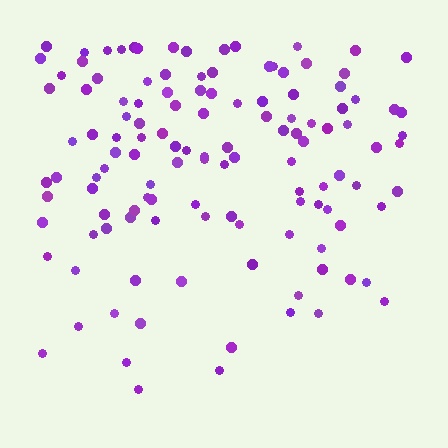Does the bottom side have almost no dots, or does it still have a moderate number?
Still a moderate number, just noticeably fewer than the top.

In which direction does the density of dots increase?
From bottom to top, with the top side densest.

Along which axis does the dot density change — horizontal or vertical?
Vertical.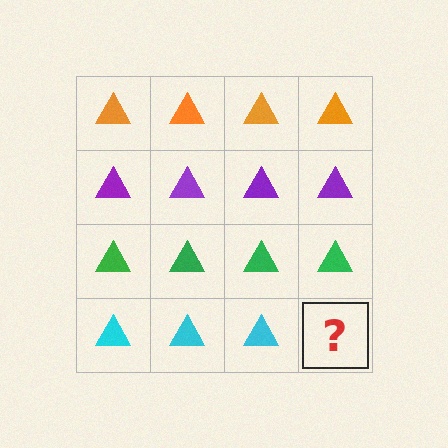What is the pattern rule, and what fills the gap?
The rule is that each row has a consistent color. The gap should be filled with a cyan triangle.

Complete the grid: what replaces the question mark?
The question mark should be replaced with a cyan triangle.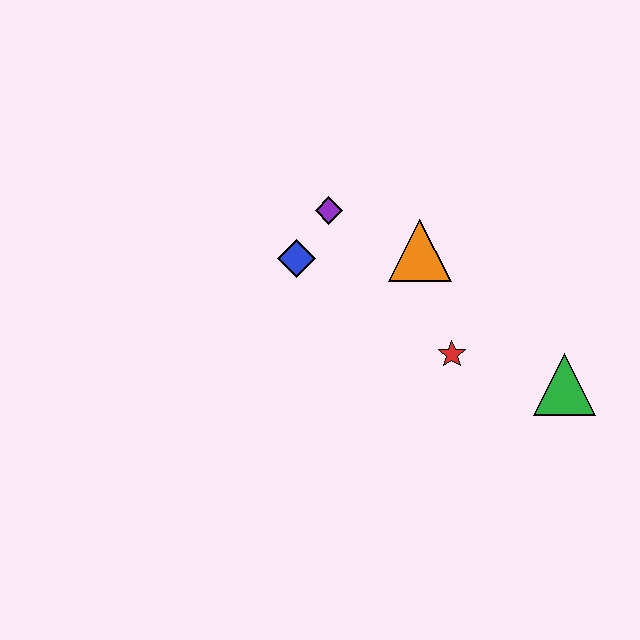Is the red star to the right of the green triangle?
No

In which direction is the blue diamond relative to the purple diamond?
The blue diamond is below the purple diamond.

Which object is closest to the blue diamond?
The purple diamond is closest to the blue diamond.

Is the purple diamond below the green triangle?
No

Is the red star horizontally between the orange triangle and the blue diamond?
No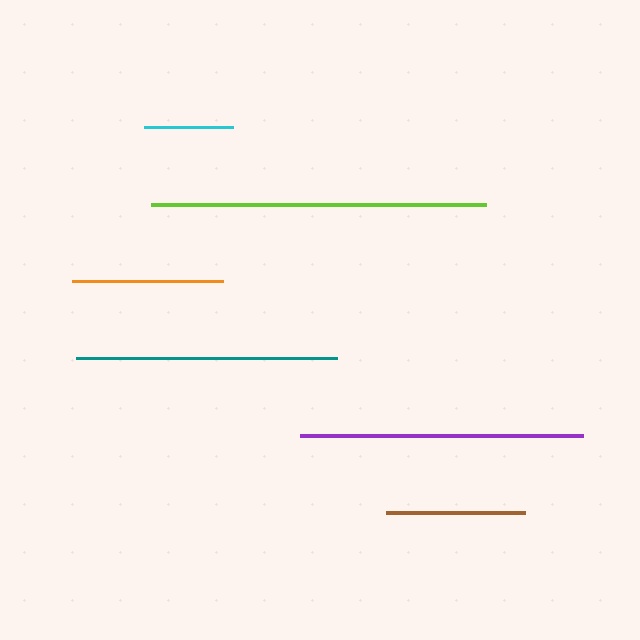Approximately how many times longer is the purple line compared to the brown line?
The purple line is approximately 2.0 times the length of the brown line.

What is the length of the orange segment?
The orange segment is approximately 152 pixels long.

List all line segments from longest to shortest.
From longest to shortest: lime, purple, teal, orange, brown, cyan.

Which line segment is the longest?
The lime line is the longest at approximately 336 pixels.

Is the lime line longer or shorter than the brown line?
The lime line is longer than the brown line.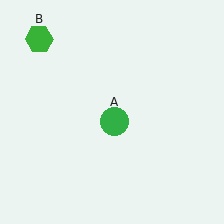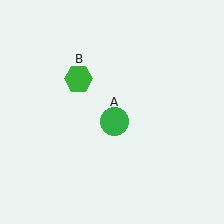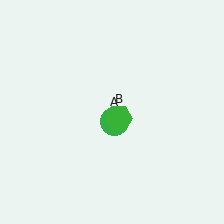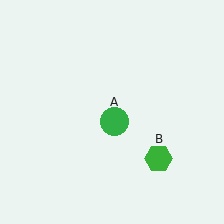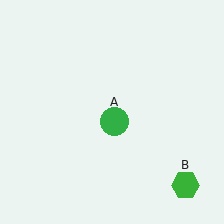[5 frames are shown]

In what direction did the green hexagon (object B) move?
The green hexagon (object B) moved down and to the right.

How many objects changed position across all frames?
1 object changed position: green hexagon (object B).